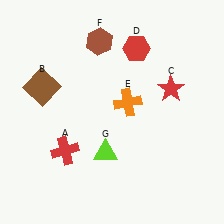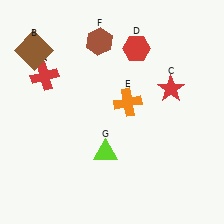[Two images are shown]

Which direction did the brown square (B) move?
The brown square (B) moved up.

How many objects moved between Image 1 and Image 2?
2 objects moved between the two images.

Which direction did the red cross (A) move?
The red cross (A) moved up.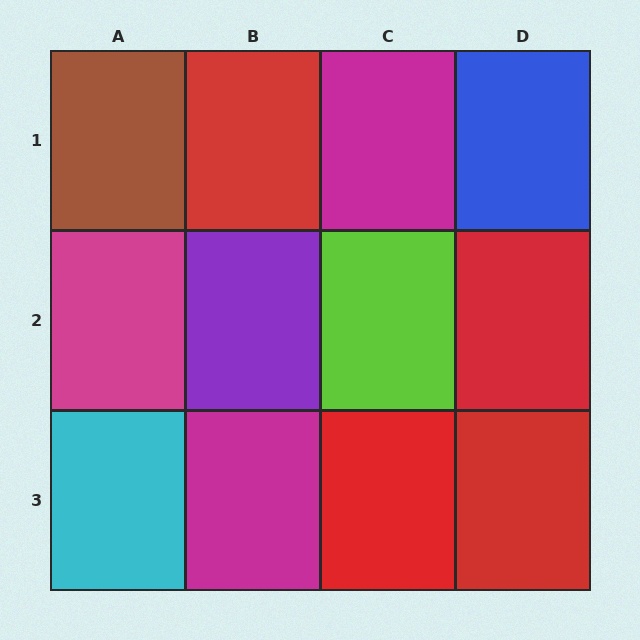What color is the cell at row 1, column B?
Red.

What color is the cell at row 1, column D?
Blue.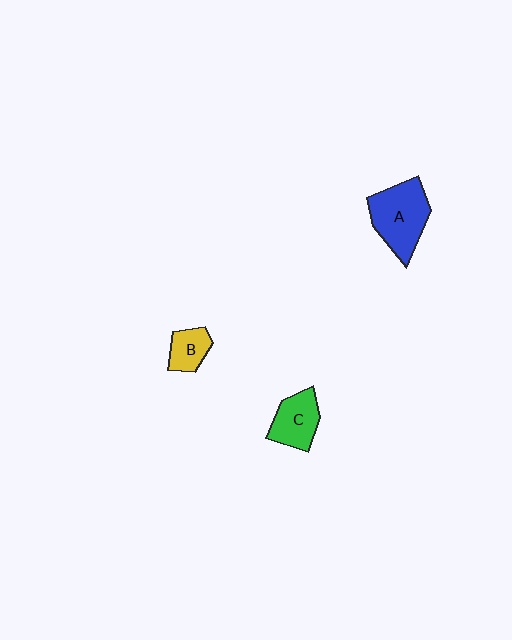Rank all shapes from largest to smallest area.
From largest to smallest: A (blue), C (green), B (yellow).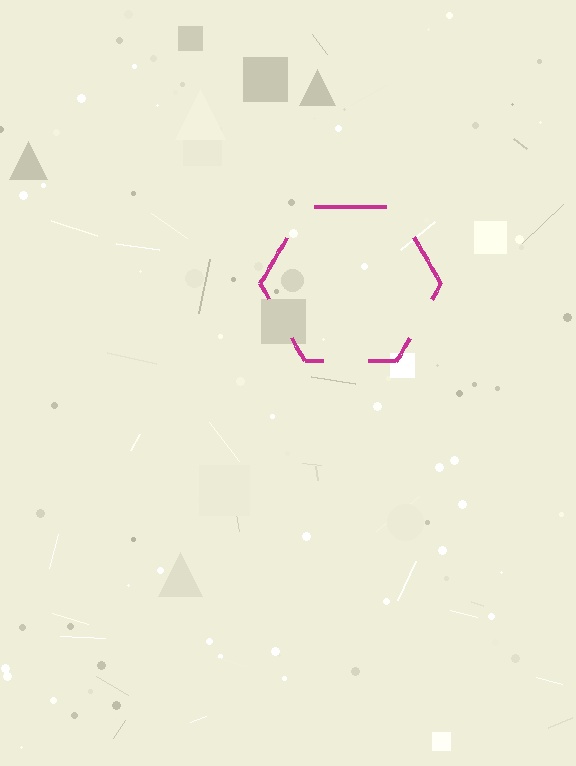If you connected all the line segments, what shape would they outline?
They would outline a hexagon.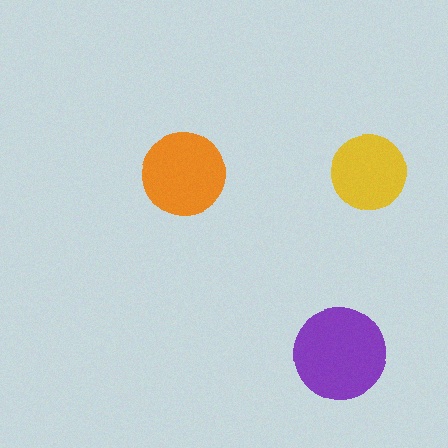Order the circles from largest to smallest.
the purple one, the orange one, the yellow one.